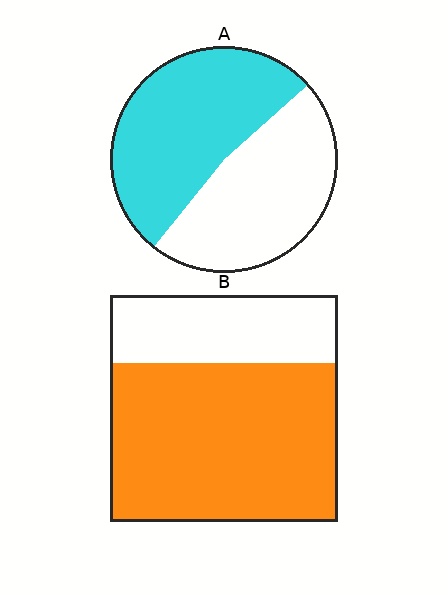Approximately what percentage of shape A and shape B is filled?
A is approximately 55% and B is approximately 70%.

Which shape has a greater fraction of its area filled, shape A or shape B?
Shape B.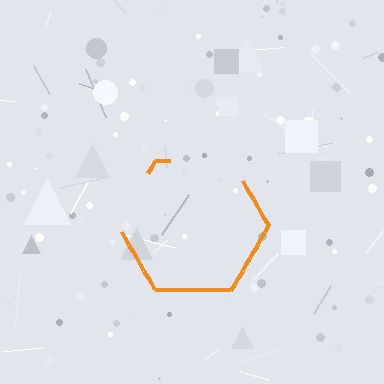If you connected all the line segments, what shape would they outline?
They would outline a hexagon.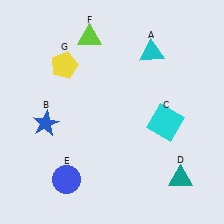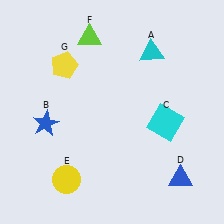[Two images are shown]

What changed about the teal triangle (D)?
In Image 1, D is teal. In Image 2, it changed to blue.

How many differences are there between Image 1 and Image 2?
There are 2 differences between the two images.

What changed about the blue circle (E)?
In Image 1, E is blue. In Image 2, it changed to yellow.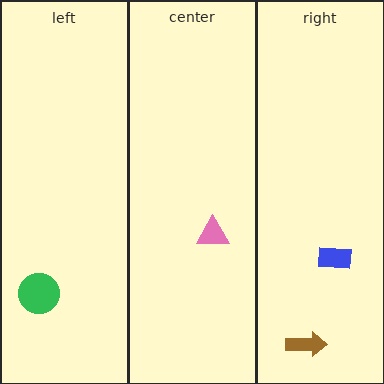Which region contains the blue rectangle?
The right region.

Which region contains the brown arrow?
The right region.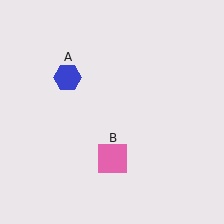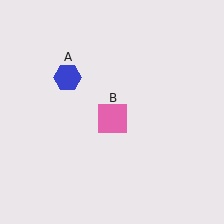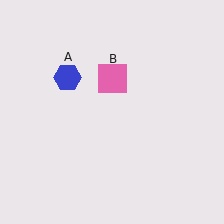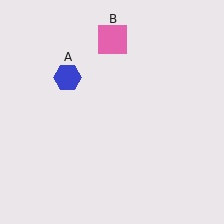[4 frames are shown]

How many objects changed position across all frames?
1 object changed position: pink square (object B).